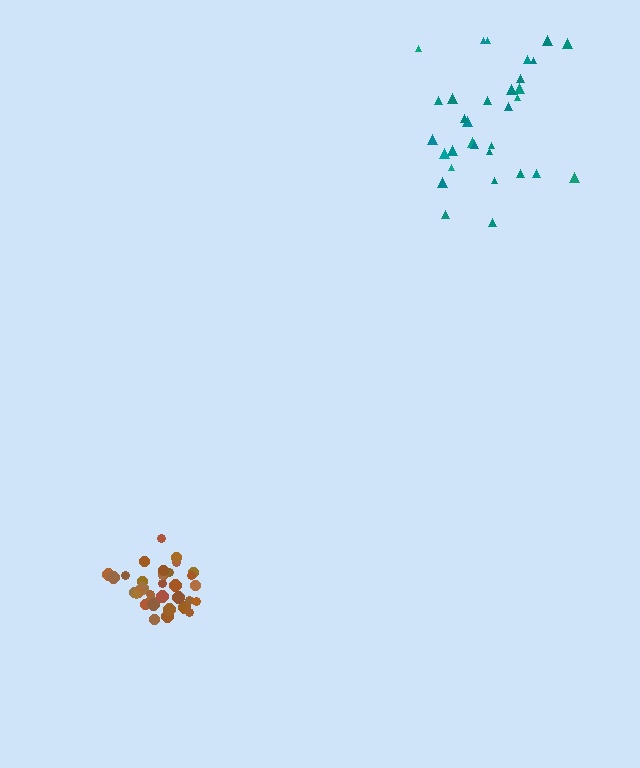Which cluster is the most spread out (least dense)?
Teal.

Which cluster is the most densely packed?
Brown.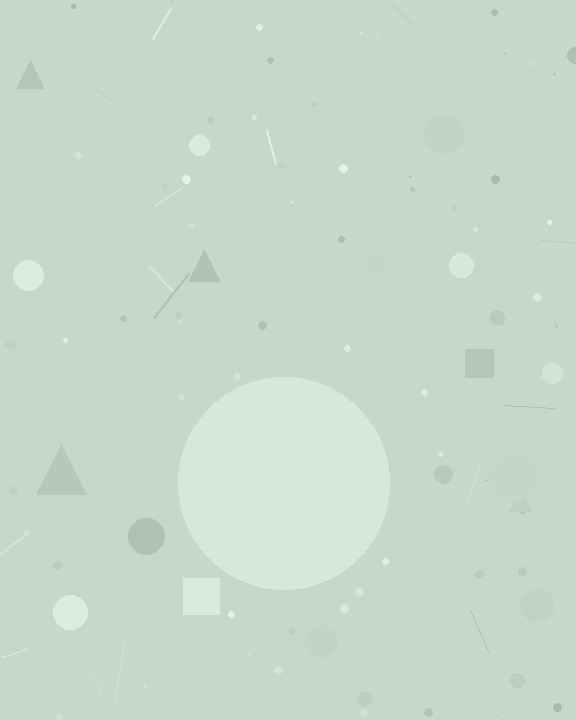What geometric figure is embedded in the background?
A circle is embedded in the background.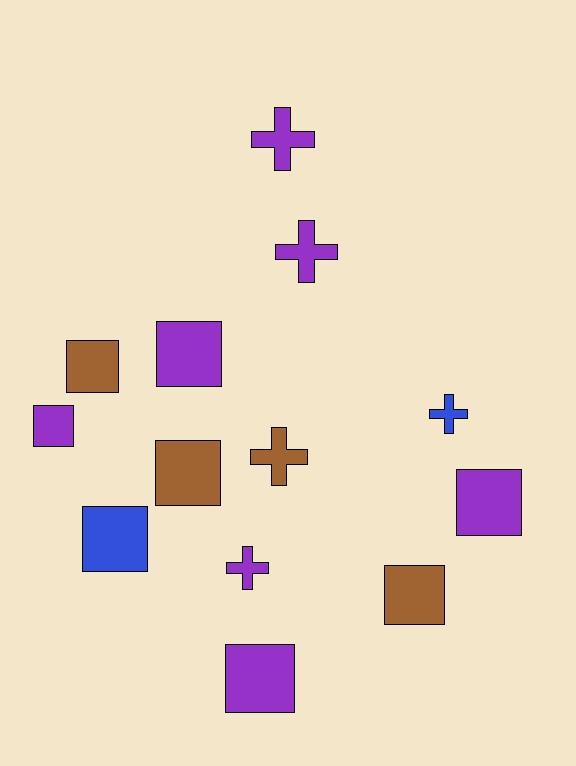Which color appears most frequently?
Purple, with 7 objects.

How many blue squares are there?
There is 1 blue square.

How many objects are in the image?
There are 13 objects.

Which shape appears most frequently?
Square, with 8 objects.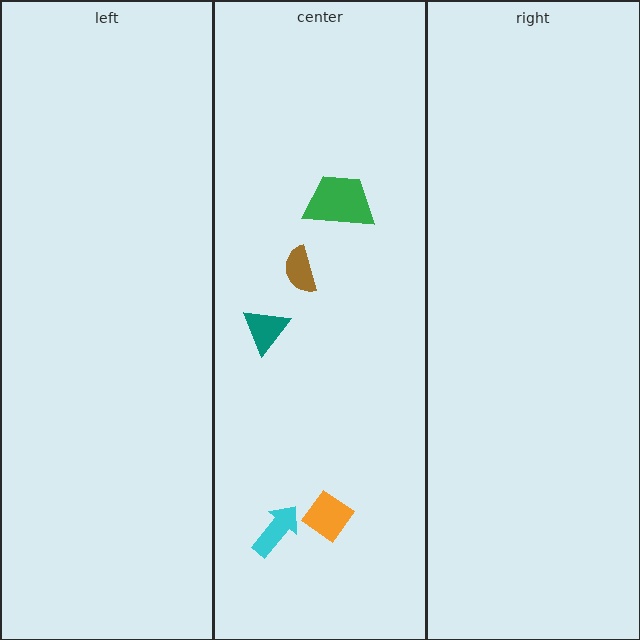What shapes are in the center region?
The orange diamond, the teal triangle, the brown semicircle, the cyan arrow, the green trapezoid.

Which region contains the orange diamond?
The center region.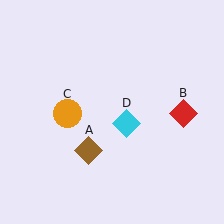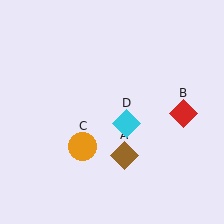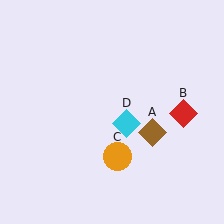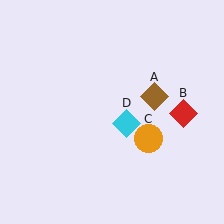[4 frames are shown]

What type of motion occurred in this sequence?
The brown diamond (object A), orange circle (object C) rotated counterclockwise around the center of the scene.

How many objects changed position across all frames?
2 objects changed position: brown diamond (object A), orange circle (object C).